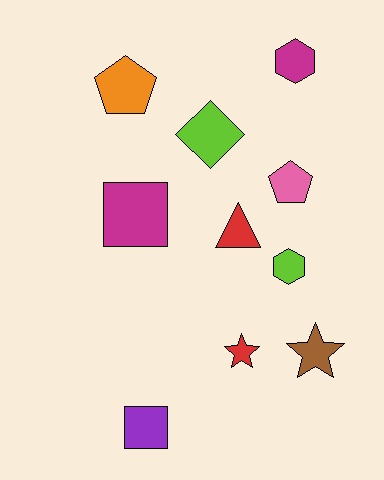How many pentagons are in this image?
There are 2 pentagons.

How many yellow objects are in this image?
There are no yellow objects.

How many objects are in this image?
There are 10 objects.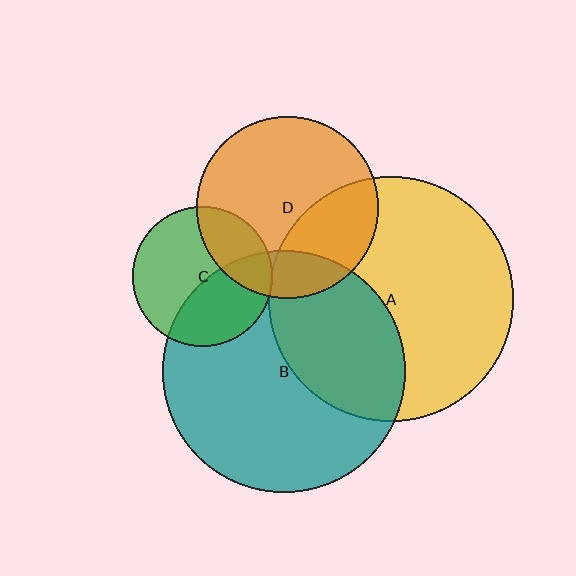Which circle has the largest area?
Circle A (yellow).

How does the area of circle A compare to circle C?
Approximately 3.0 times.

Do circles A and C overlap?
Yes.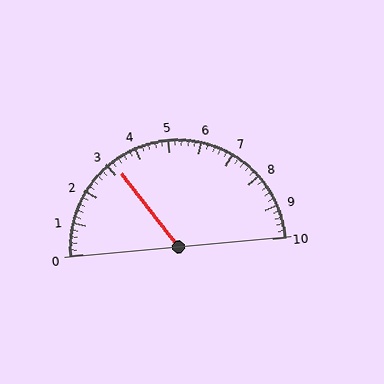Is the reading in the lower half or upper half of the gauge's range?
The reading is in the lower half of the range (0 to 10).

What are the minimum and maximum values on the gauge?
The gauge ranges from 0 to 10.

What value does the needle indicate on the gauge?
The needle indicates approximately 3.2.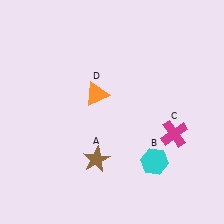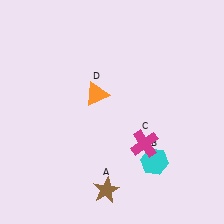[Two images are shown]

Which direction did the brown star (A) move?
The brown star (A) moved down.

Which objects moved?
The objects that moved are: the brown star (A), the magenta cross (C).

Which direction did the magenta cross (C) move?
The magenta cross (C) moved left.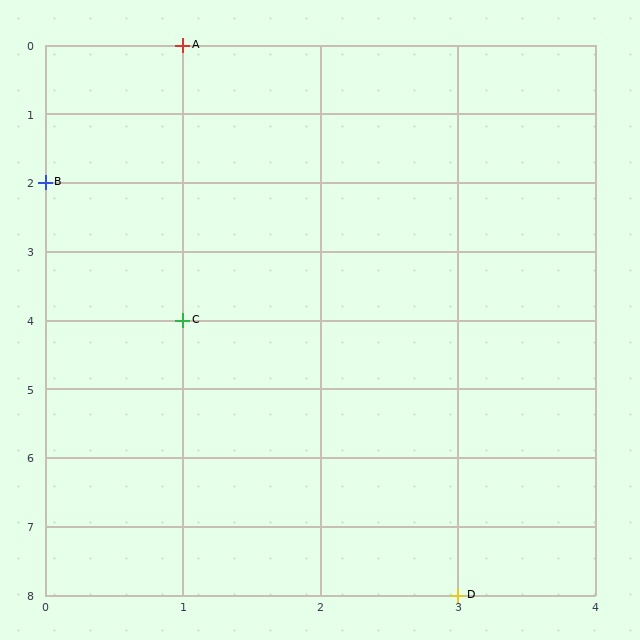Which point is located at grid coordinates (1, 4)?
Point C is at (1, 4).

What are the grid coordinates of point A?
Point A is at grid coordinates (1, 0).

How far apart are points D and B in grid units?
Points D and B are 3 columns and 6 rows apart (about 6.7 grid units diagonally).